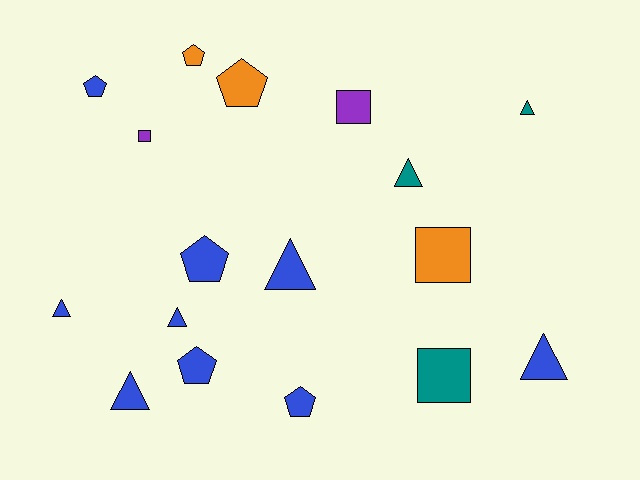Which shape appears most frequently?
Triangle, with 7 objects.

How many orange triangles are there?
There are no orange triangles.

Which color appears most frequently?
Blue, with 9 objects.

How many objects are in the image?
There are 17 objects.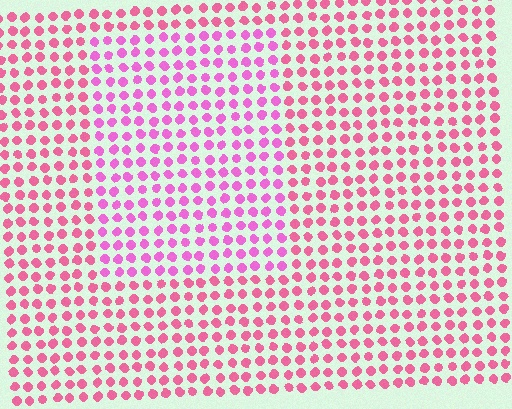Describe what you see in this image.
The image is filled with small pink elements in a uniform arrangement. A rectangle-shaped region is visible where the elements are tinted to a slightly different hue, forming a subtle color boundary.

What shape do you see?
I see a rectangle.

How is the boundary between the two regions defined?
The boundary is defined purely by a slight shift in hue (about 26 degrees). Spacing, size, and orientation are identical on both sides.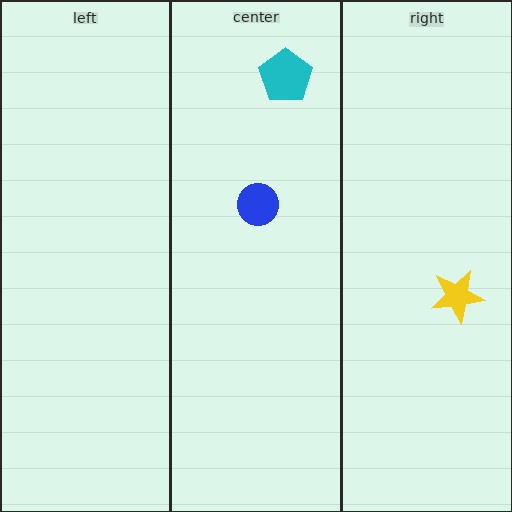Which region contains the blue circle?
The center region.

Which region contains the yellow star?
The right region.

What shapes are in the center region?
The blue circle, the cyan pentagon.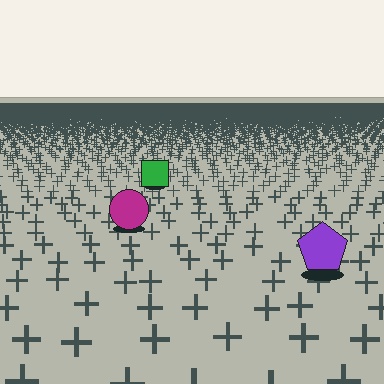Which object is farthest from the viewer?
The green square is farthest from the viewer. It appears smaller and the ground texture around it is denser.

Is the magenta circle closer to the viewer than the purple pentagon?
No. The purple pentagon is closer — you can tell from the texture gradient: the ground texture is coarser near it.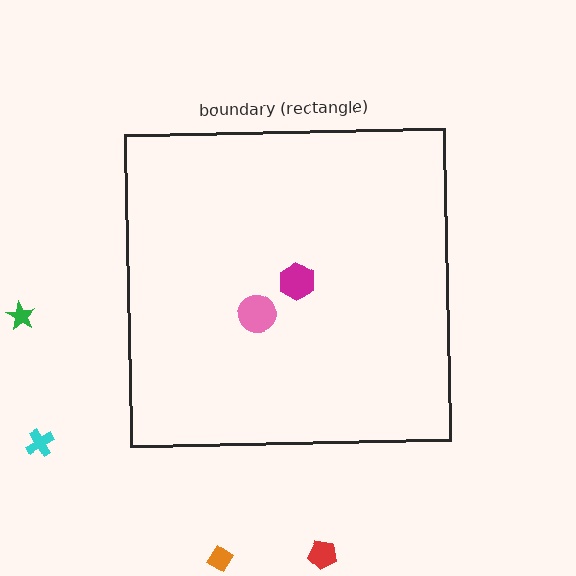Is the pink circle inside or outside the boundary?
Inside.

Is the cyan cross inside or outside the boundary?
Outside.